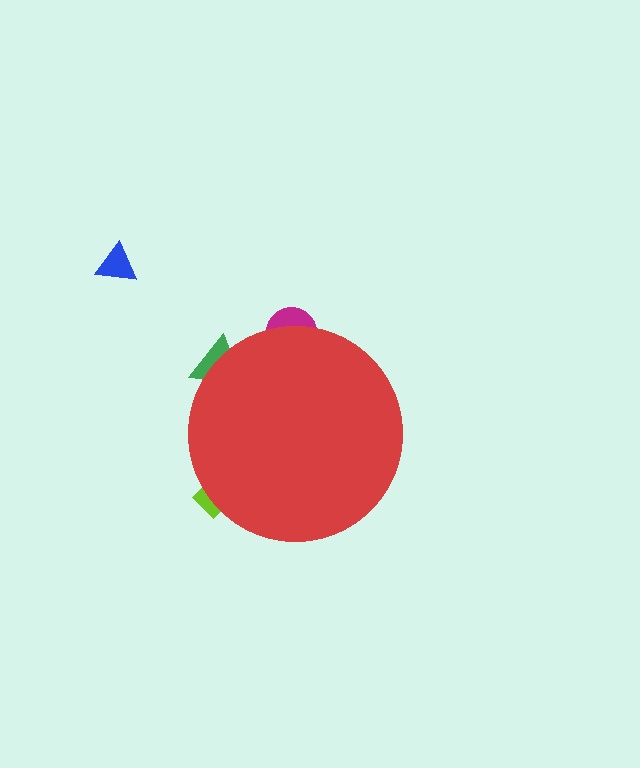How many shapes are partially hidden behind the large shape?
3 shapes are partially hidden.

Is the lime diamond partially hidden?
Yes, the lime diamond is partially hidden behind the red circle.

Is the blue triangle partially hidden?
No, the blue triangle is fully visible.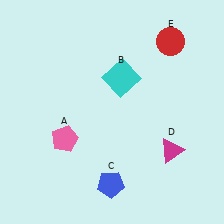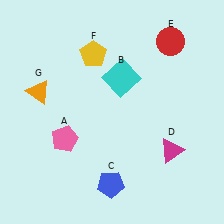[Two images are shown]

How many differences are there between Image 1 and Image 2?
There are 2 differences between the two images.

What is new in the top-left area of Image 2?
A yellow pentagon (F) was added in the top-left area of Image 2.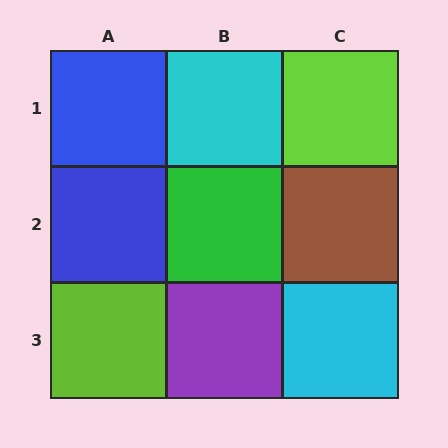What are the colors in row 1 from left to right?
Blue, cyan, lime.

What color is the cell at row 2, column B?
Green.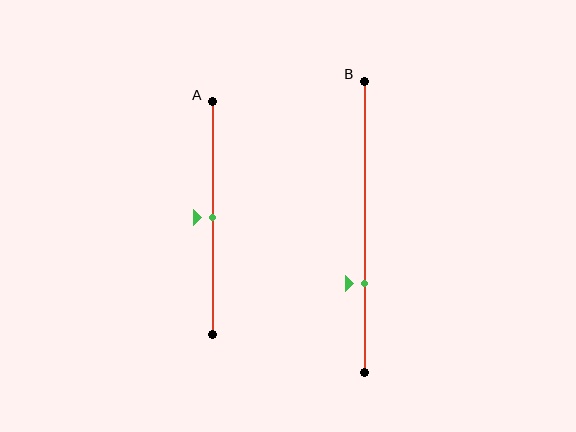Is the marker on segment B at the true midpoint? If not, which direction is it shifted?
No, the marker on segment B is shifted downward by about 19% of the segment length.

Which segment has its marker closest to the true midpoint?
Segment A has its marker closest to the true midpoint.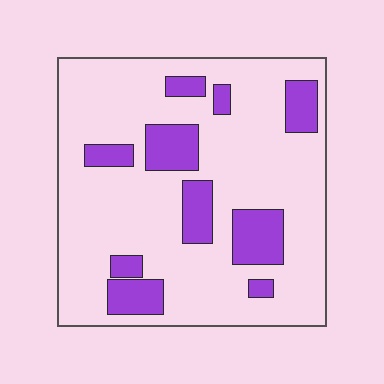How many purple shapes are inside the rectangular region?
10.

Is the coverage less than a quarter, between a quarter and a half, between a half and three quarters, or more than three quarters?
Less than a quarter.